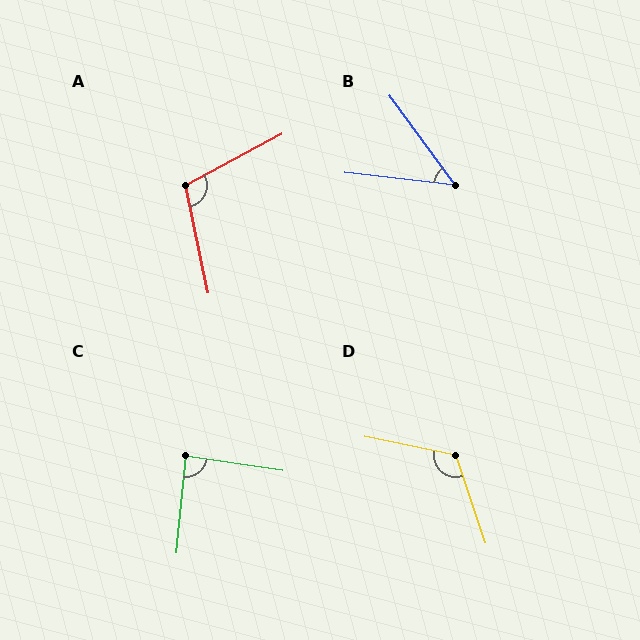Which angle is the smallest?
B, at approximately 47 degrees.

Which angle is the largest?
D, at approximately 120 degrees.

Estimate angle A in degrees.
Approximately 106 degrees.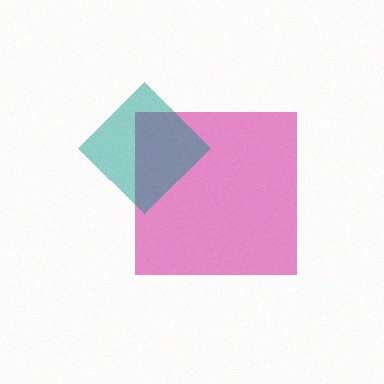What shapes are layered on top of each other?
The layered shapes are: a magenta square, a teal diamond.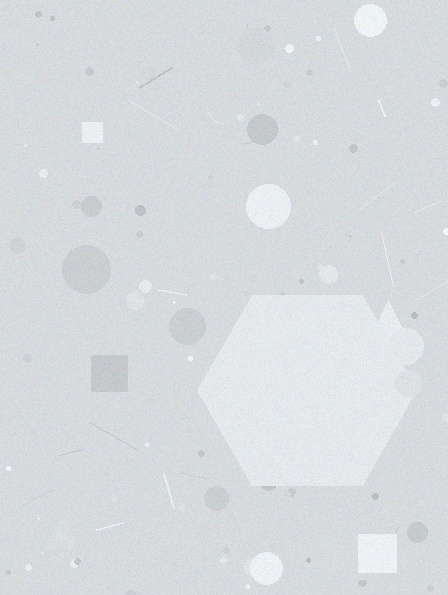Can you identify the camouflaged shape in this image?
The camouflaged shape is a hexagon.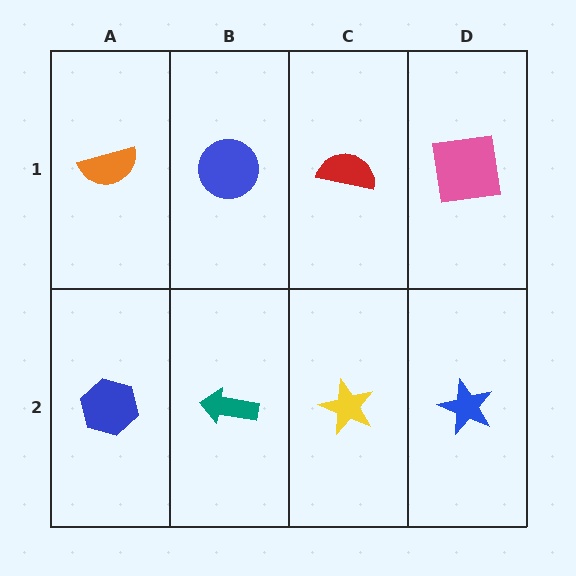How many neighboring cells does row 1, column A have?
2.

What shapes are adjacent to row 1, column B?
A teal arrow (row 2, column B), an orange semicircle (row 1, column A), a red semicircle (row 1, column C).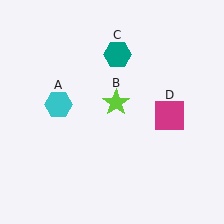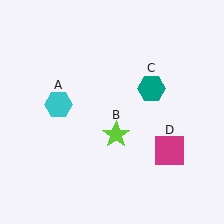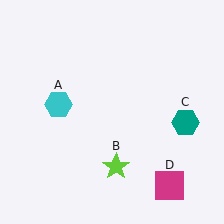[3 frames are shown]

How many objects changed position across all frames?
3 objects changed position: lime star (object B), teal hexagon (object C), magenta square (object D).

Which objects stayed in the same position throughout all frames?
Cyan hexagon (object A) remained stationary.